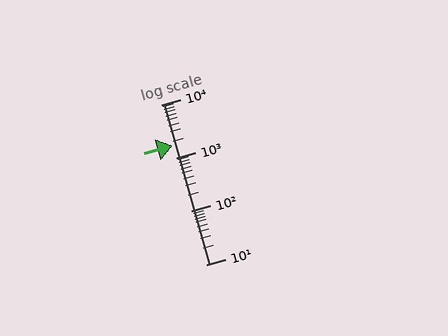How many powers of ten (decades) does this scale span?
The scale spans 3 decades, from 10 to 10000.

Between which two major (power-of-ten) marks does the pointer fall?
The pointer is between 1000 and 10000.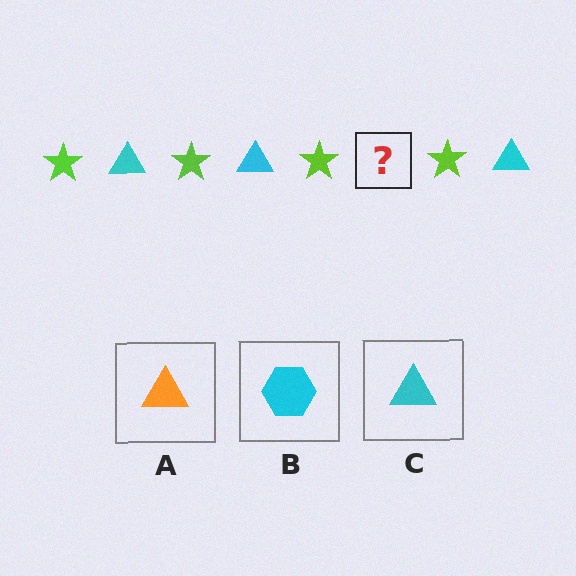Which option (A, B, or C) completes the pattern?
C.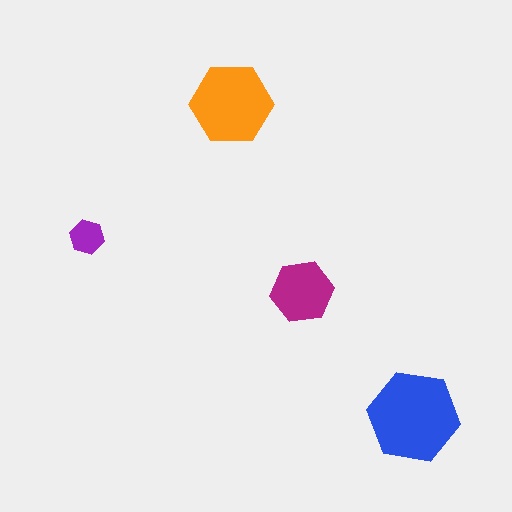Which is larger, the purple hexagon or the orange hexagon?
The orange one.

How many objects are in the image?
There are 4 objects in the image.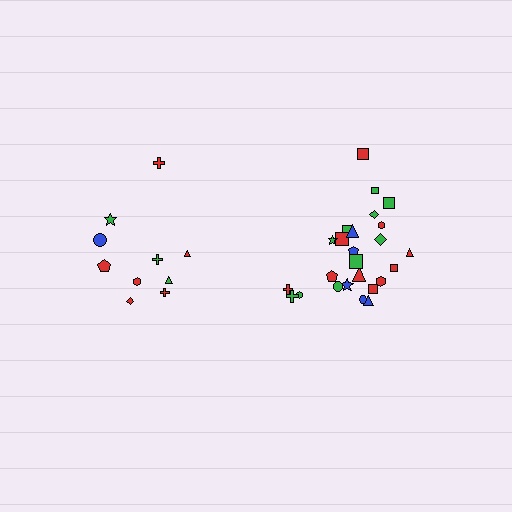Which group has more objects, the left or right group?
The right group.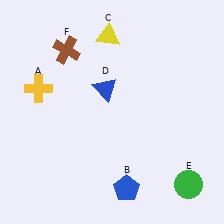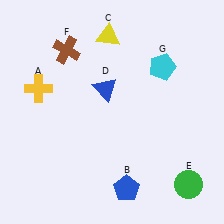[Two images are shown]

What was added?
A cyan pentagon (G) was added in Image 2.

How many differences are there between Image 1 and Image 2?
There is 1 difference between the two images.